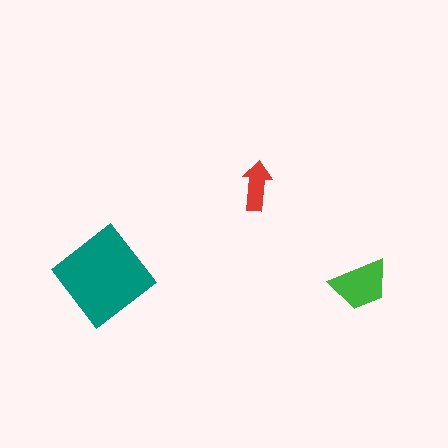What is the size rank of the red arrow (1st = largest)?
3rd.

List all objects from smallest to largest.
The red arrow, the green trapezoid, the teal diamond.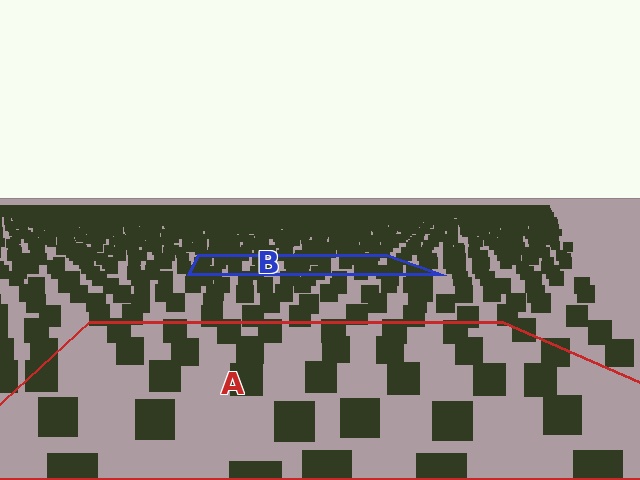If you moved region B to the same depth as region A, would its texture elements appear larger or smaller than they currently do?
They would appear larger. At a closer depth, the same texture elements are projected at a bigger on-screen size.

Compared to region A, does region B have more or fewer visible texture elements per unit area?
Region B has more texture elements per unit area — they are packed more densely because it is farther away.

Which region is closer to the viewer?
Region A is closer. The texture elements there are larger and more spread out.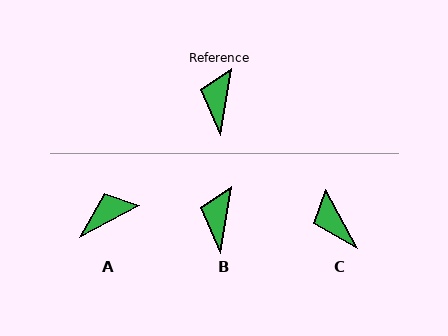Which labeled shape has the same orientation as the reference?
B.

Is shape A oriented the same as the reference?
No, it is off by about 53 degrees.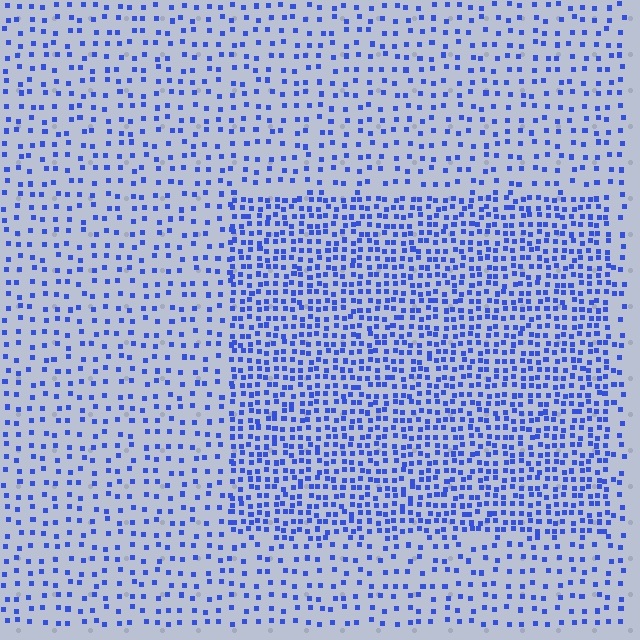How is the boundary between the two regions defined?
The boundary is defined by a change in element density (approximately 2.2x ratio). All elements are the same color, size, and shape.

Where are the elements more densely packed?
The elements are more densely packed inside the rectangle boundary.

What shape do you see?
I see a rectangle.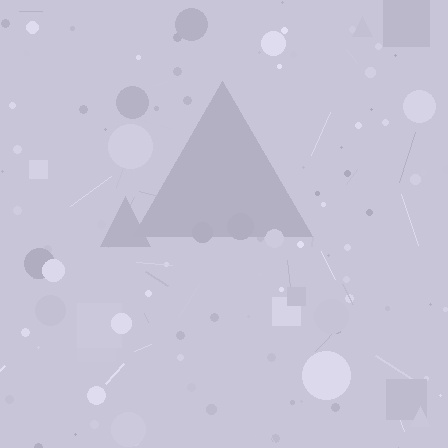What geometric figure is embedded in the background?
A triangle is embedded in the background.